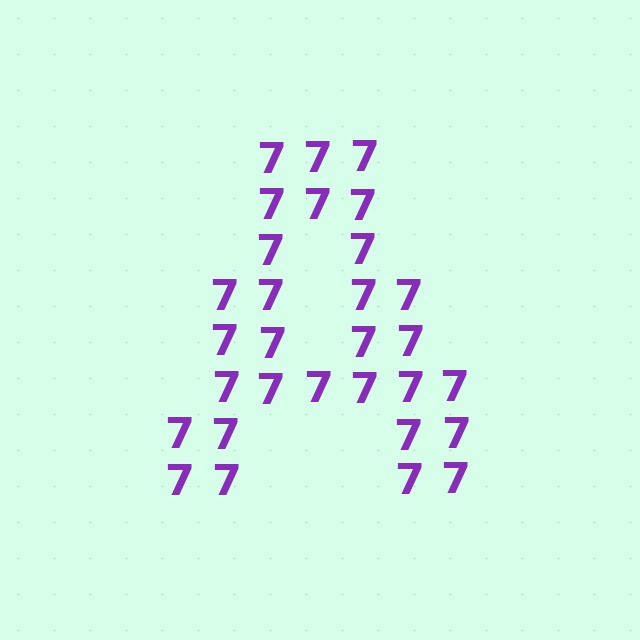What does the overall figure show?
The overall figure shows the letter A.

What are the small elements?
The small elements are digit 7's.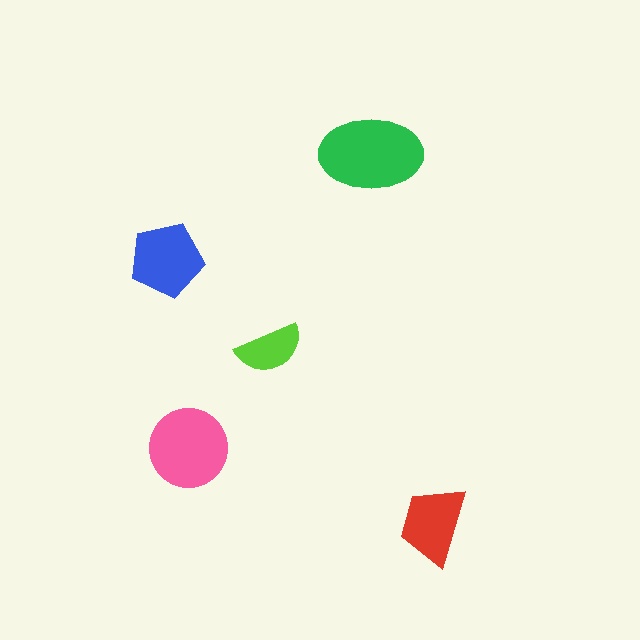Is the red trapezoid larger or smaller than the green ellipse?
Smaller.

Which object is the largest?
The green ellipse.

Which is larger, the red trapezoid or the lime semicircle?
The red trapezoid.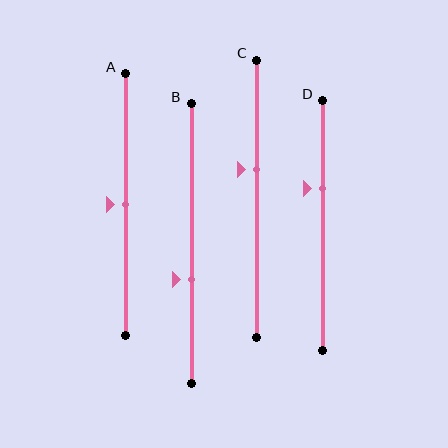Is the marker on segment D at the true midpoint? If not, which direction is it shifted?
No, the marker on segment D is shifted upward by about 15% of the segment length.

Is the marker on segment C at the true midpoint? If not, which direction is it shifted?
No, the marker on segment C is shifted upward by about 11% of the segment length.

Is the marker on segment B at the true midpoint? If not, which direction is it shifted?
No, the marker on segment B is shifted downward by about 13% of the segment length.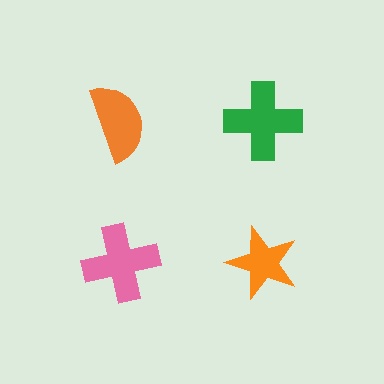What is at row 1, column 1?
An orange semicircle.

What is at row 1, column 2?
A green cross.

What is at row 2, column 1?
A pink cross.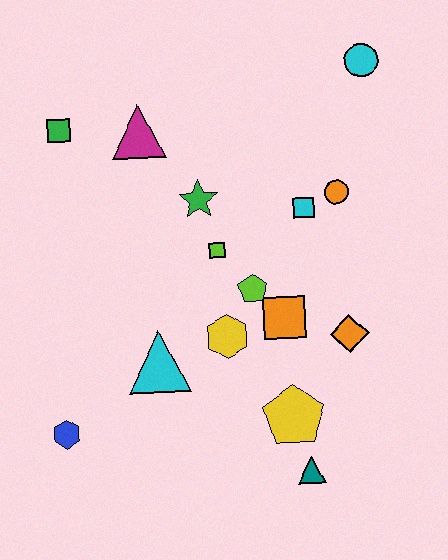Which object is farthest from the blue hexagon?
The cyan circle is farthest from the blue hexagon.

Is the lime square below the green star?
Yes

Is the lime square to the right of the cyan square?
No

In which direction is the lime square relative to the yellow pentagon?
The lime square is above the yellow pentagon.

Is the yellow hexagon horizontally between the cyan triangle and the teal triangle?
Yes